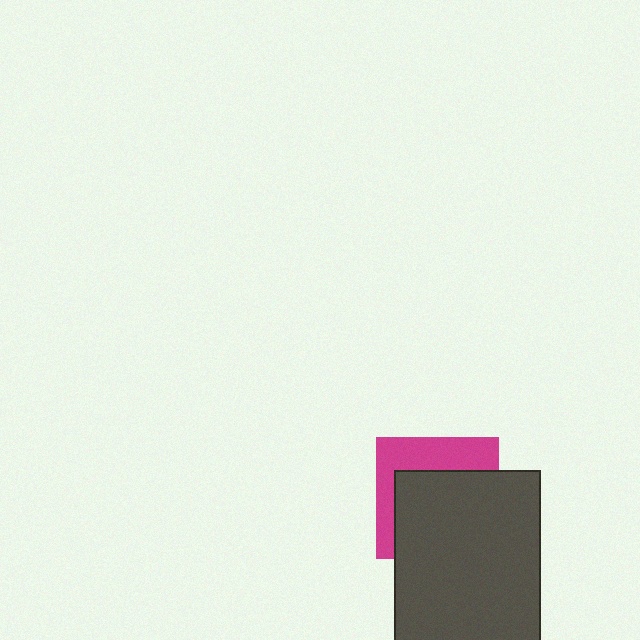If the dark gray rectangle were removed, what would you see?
You would see the complete magenta square.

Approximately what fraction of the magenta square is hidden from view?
Roughly 63% of the magenta square is hidden behind the dark gray rectangle.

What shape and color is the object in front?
The object in front is a dark gray rectangle.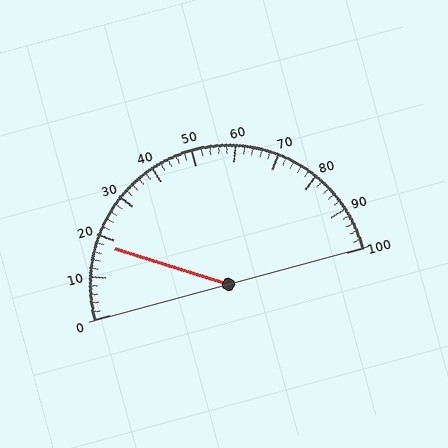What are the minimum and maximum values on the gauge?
The gauge ranges from 0 to 100.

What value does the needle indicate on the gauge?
The needle indicates approximately 18.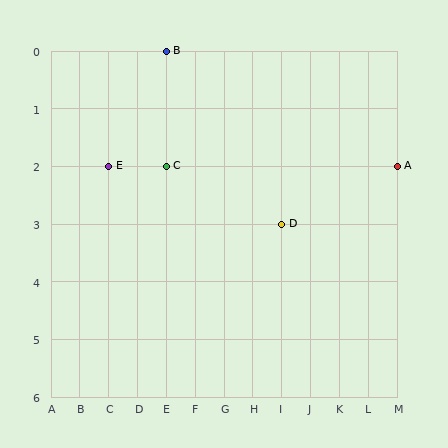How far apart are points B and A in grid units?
Points B and A are 8 columns and 2 rows apart (about 8.2 grid units diagonally).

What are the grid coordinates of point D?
Point D is at grid coordinates (I, 3).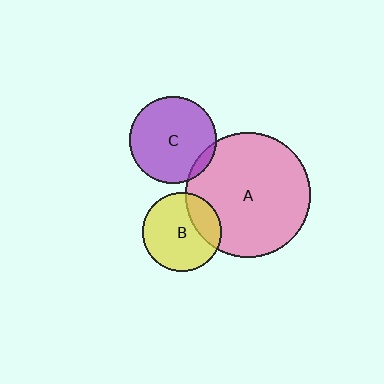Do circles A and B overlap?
Yes.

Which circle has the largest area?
Circle A (pink).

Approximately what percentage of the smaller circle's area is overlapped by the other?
Approximately 25%.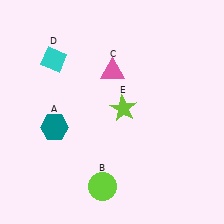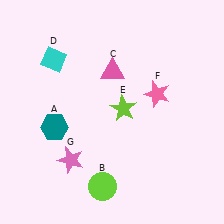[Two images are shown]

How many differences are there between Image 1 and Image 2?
There are 2 differences between the two images.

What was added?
A pink star (F), a pink star (G) were added in Image 2.